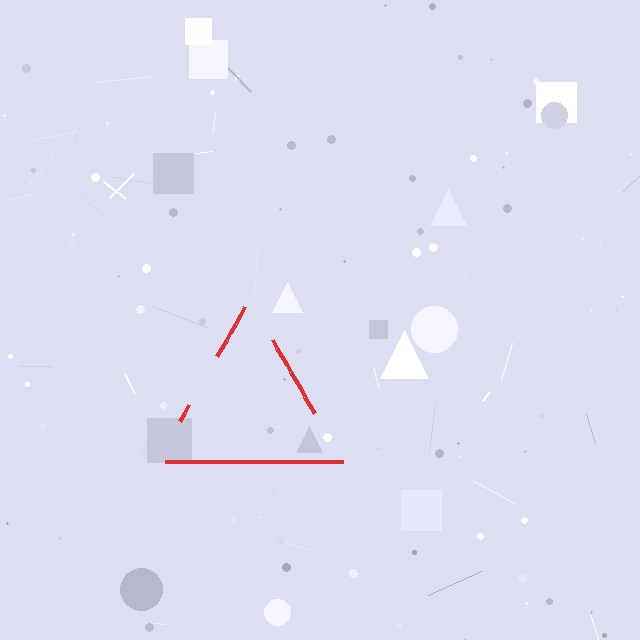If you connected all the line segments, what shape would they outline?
They would outline a triangle.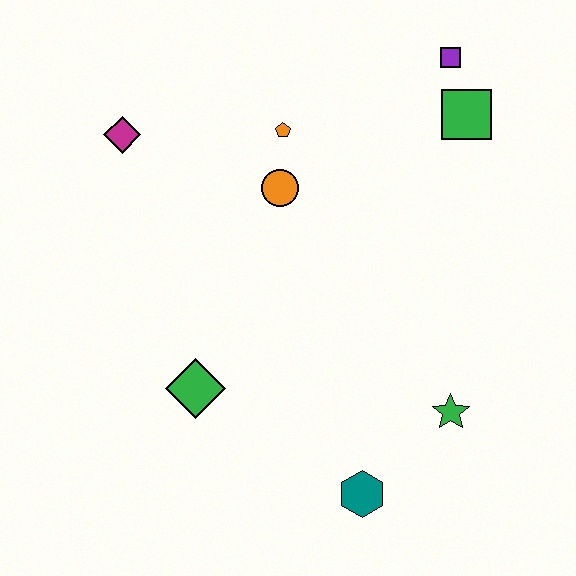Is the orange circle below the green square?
Yes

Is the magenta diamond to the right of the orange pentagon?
No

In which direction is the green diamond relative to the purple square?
The green diamond is below the purple square.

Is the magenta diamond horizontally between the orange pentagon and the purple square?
No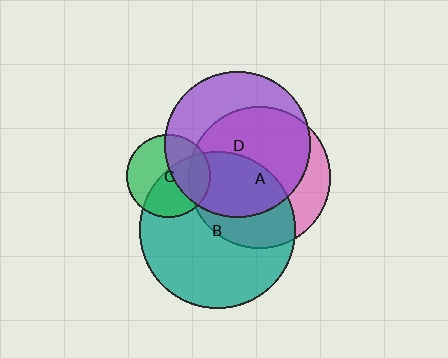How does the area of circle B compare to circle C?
Approximately 3.5 times.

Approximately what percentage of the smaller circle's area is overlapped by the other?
Approximately 50%.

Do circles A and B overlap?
Yes.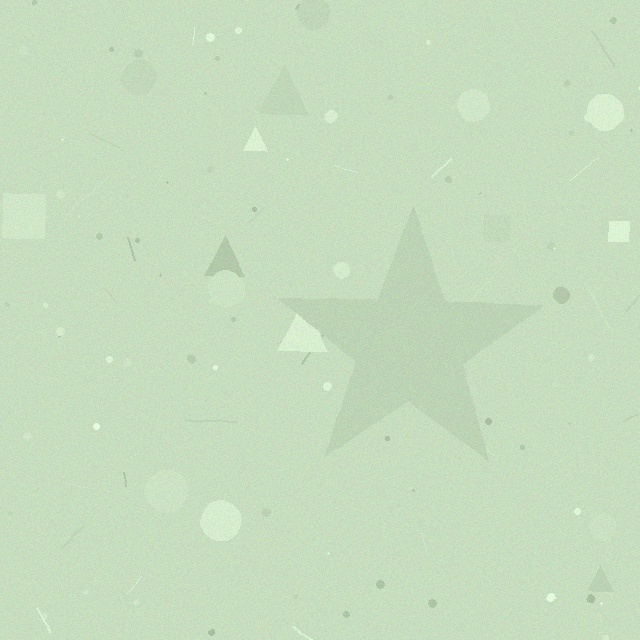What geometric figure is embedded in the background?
A star is embedded in the background.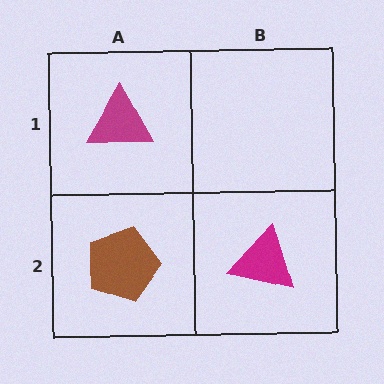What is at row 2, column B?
A magenta triangle.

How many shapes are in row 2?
2 shapes.